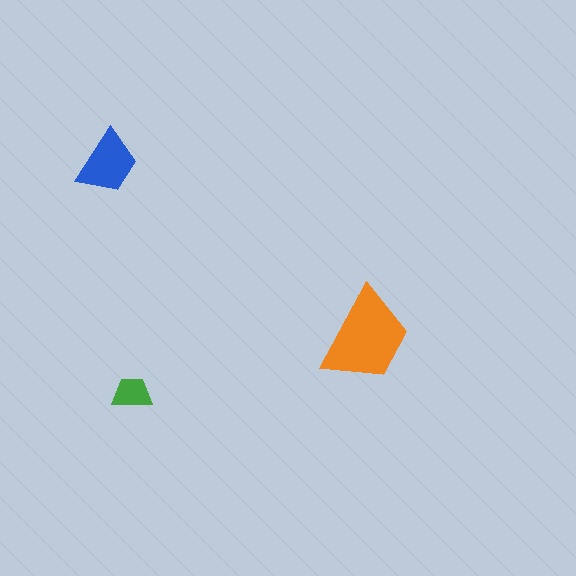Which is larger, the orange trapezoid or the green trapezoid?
The orange one.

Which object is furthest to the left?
The blue trapezoid is leftmost.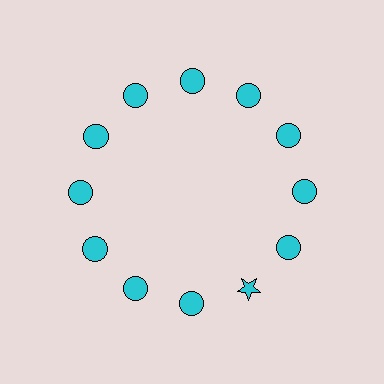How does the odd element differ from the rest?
It has a different shape: star instead of circle.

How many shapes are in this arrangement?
There are 12 shapes arranged in a ring pattern.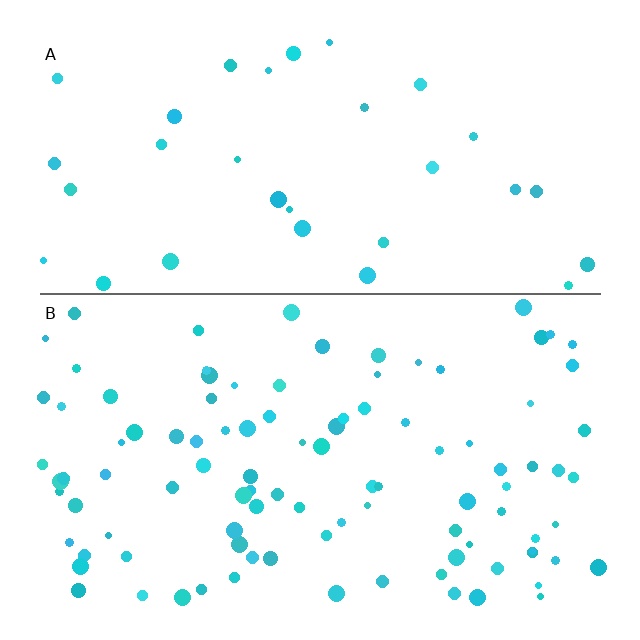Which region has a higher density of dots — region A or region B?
B (the bottom).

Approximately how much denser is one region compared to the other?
Approximately 3.1× — region B over region A.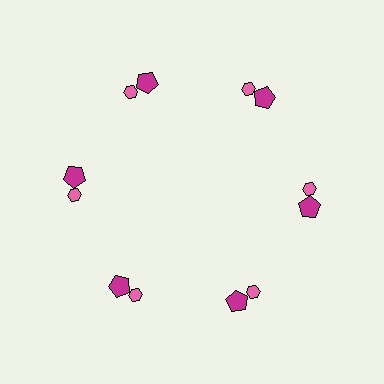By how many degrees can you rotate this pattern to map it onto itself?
The pattern maps onto itself every 60 degrees of rotation.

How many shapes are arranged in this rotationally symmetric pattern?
There are 12 shapes, arranged in 6 groups of 2.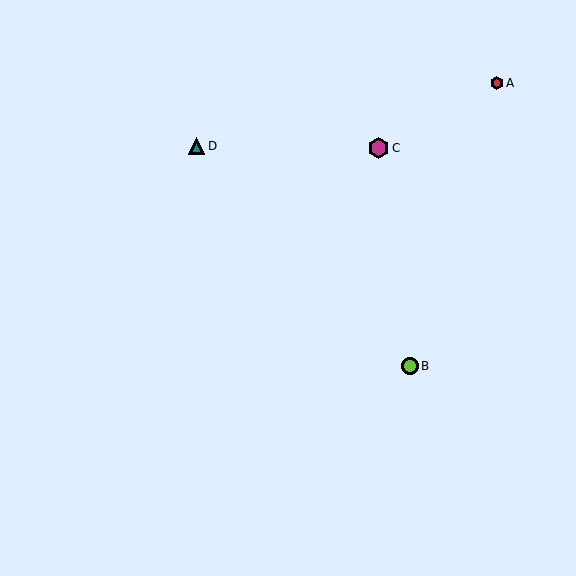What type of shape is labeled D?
Shape D is a teal triangle.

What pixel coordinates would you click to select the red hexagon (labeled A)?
Click at (497, 83) to select the red hexagon A.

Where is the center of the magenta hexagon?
The center of the magenta hexagon is at (378, 148).